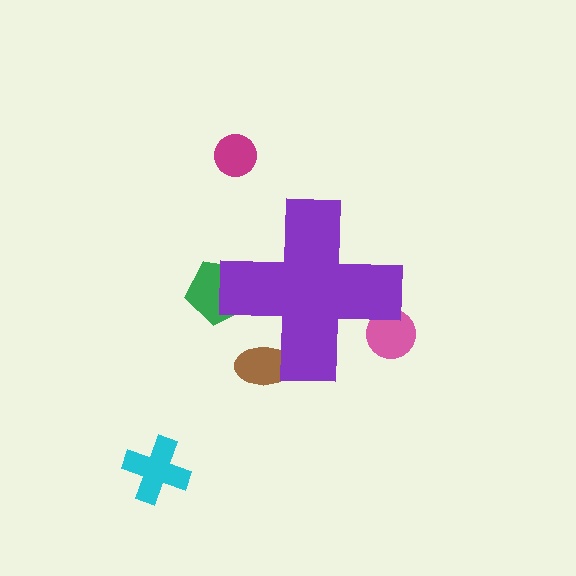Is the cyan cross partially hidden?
No, the cyan cross is fully visible.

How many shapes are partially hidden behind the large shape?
3 shapes are partially hidden.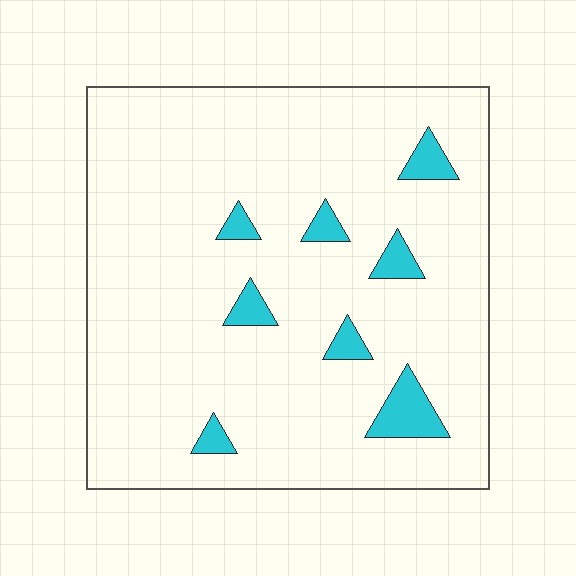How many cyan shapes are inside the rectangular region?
8.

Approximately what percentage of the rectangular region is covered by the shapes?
Approximately 10%.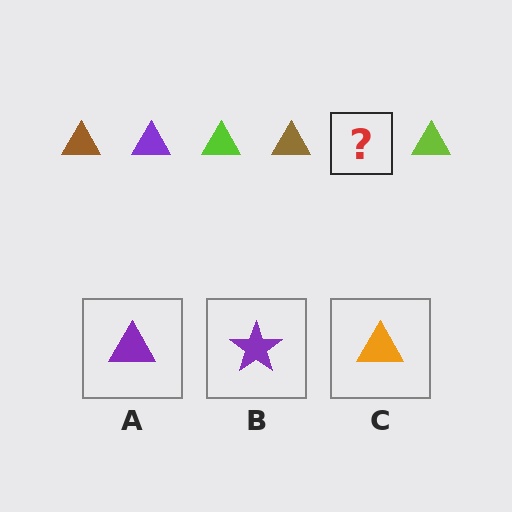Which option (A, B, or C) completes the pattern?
A.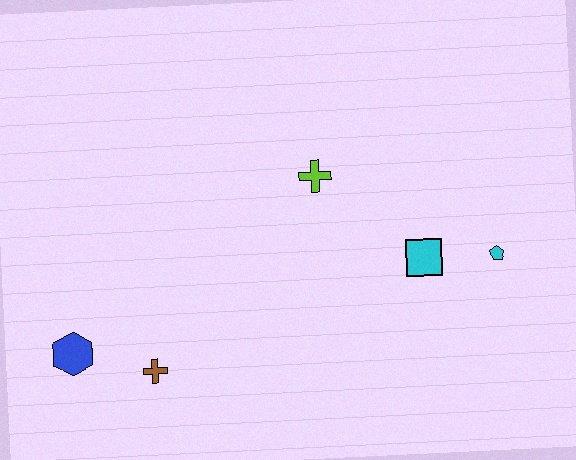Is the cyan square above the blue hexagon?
Yes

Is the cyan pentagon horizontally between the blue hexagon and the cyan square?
No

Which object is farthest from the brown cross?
The cyan pentagon is farthest from the brown cross.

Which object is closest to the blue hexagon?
The brown cross is closest to the blue hexagon.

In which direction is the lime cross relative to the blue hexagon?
The lime cross is to the right of the blue hexagon.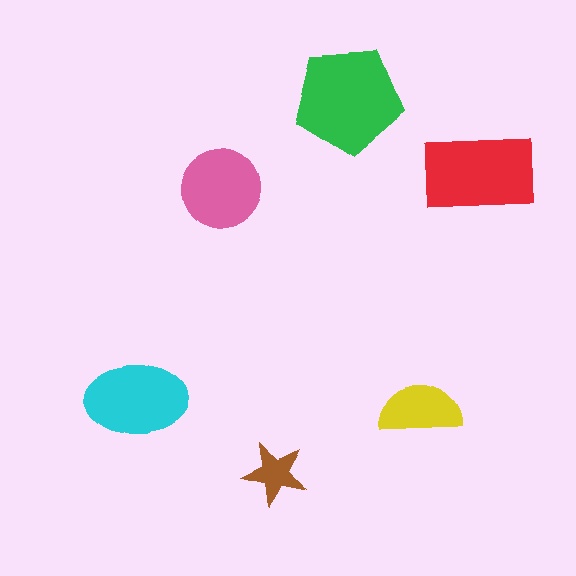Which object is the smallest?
The brown star.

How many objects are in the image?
There are 6 objects in the image.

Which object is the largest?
The green pentagon.